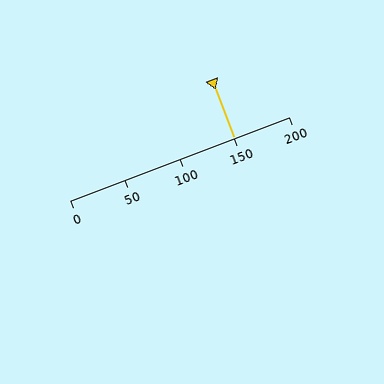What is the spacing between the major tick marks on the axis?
The major ticks are spaced 50 apart.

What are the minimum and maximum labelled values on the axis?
The axis runs from 0 to 200.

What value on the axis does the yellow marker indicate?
The marker indicates approximately 150.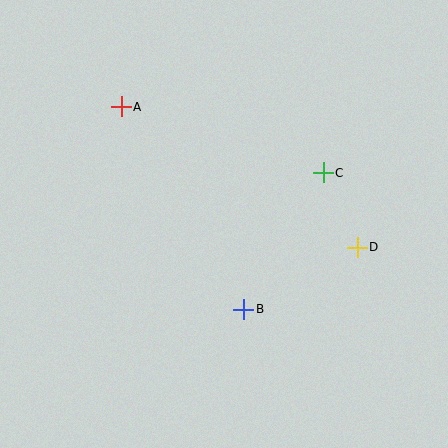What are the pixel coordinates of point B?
Point B is at (244, 309).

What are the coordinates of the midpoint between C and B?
The midpoint between C and B is at (283, 241).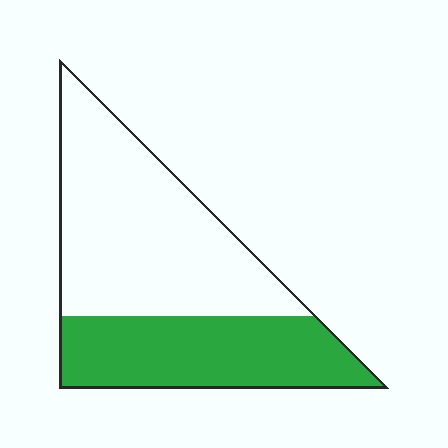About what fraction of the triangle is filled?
About two fifths (2/5).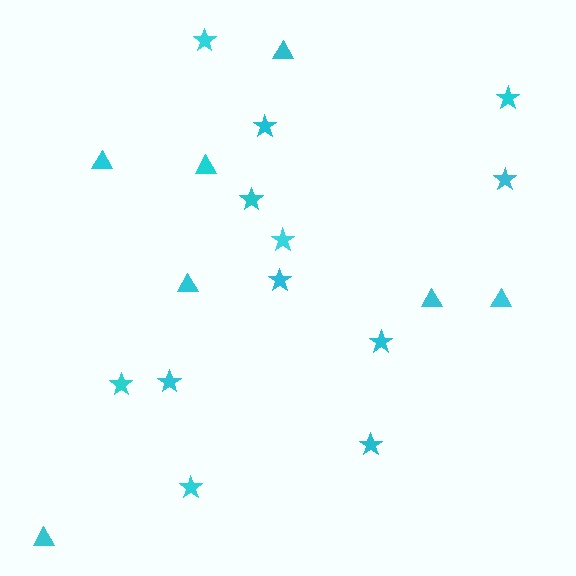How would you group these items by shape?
There are 2 groups: one group of stars (12) and one group of triangles (7).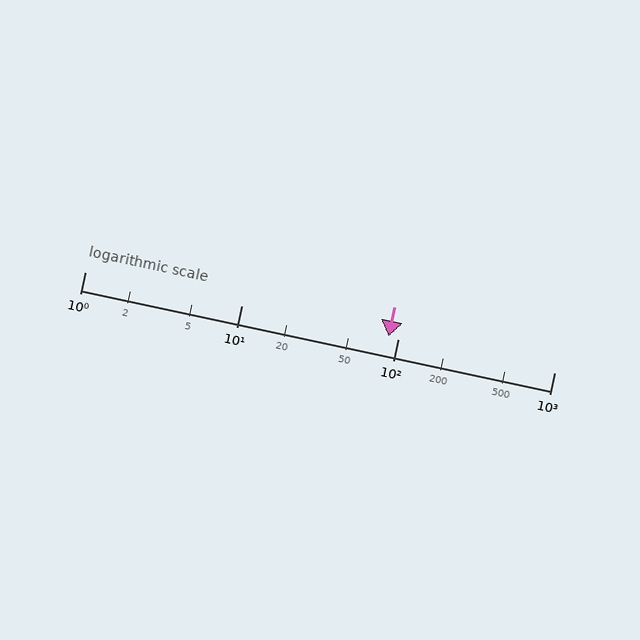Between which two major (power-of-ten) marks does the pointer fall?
The pointer is between 10 and 100.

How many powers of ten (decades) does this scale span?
The scale spans 3 decades, from 1 to 1000.